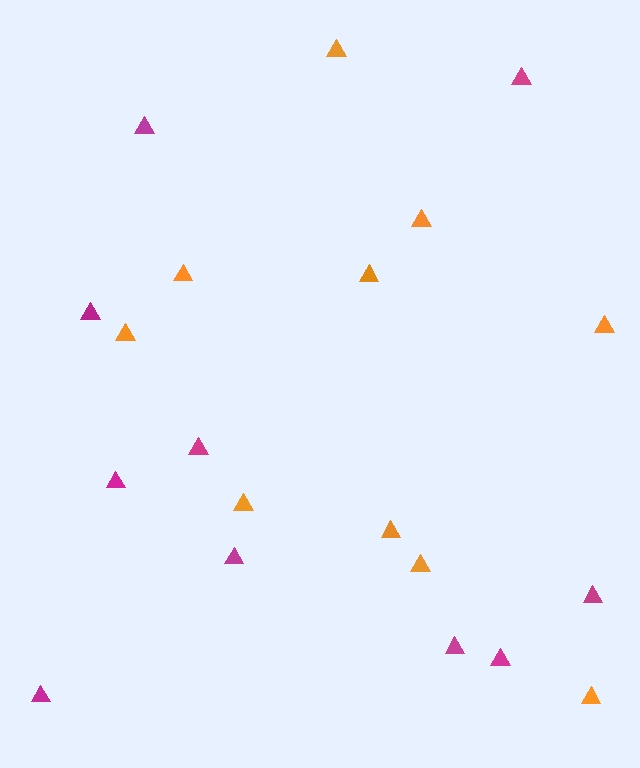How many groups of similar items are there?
There are 2 groups: one group of orange triangles (10) and one group of magenta triangles (10).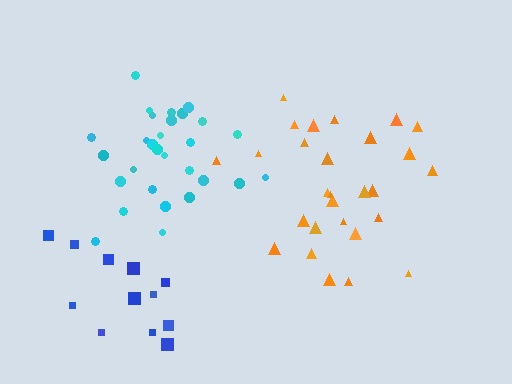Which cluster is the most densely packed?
Cyan.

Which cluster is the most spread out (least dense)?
Blue.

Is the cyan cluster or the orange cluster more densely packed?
Cyan.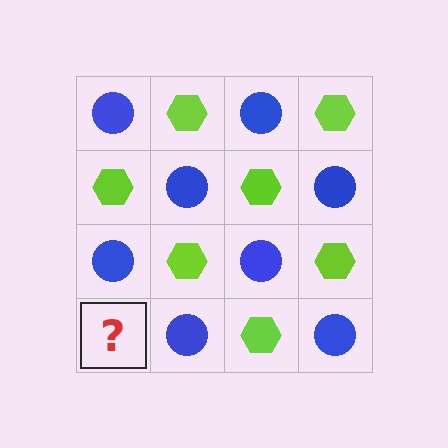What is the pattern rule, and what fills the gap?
The rule is that it alternates blue circle and lime hexagon in a checkerboard pattern. The gap should be filled with a lime hexagon.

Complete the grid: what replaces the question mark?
The question mark should be replaced with a lime hexagon.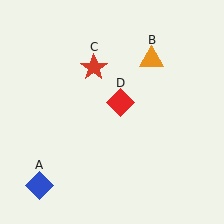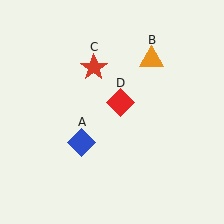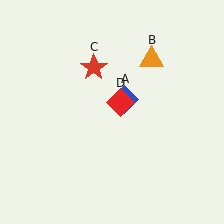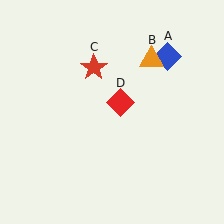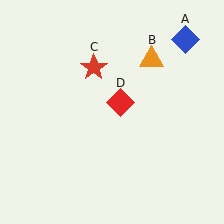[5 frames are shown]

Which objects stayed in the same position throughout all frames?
Orange triangle (object B) and red star (object C) and red diamond (object D) remained stationary.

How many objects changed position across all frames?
1 object changed position: blue diamond (object A).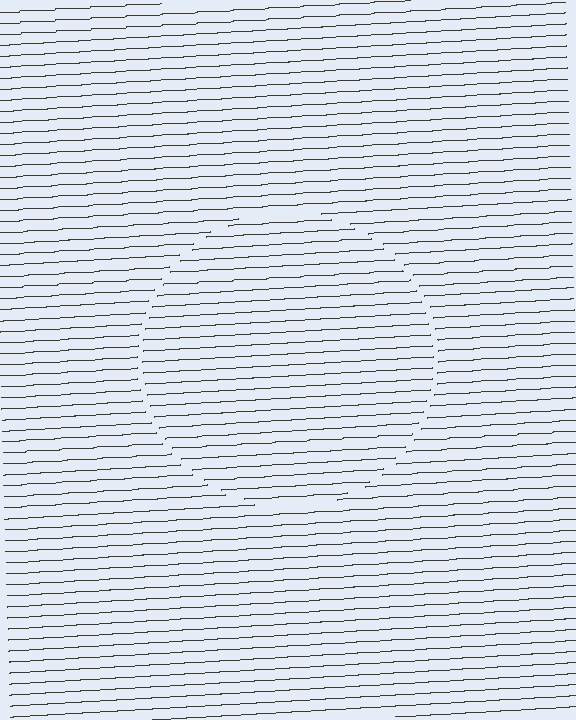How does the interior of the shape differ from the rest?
The interior of the shape contains the same grating, shifted by half a period — the contour is defined by the phase discontinuity where line-ends from the inner and outer gratings abut.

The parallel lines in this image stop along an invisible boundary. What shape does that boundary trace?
An illusory circle. The interior of the shape contains the same grating, shifted by half a period — the contour is defined by the phase discontinuity where line-ends from the inner and outer gratings abut.